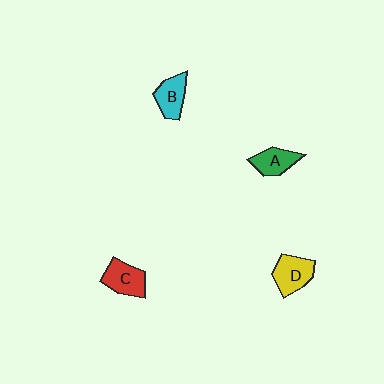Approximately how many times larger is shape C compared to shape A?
Approximately 1.2 times.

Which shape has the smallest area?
Shape A (green).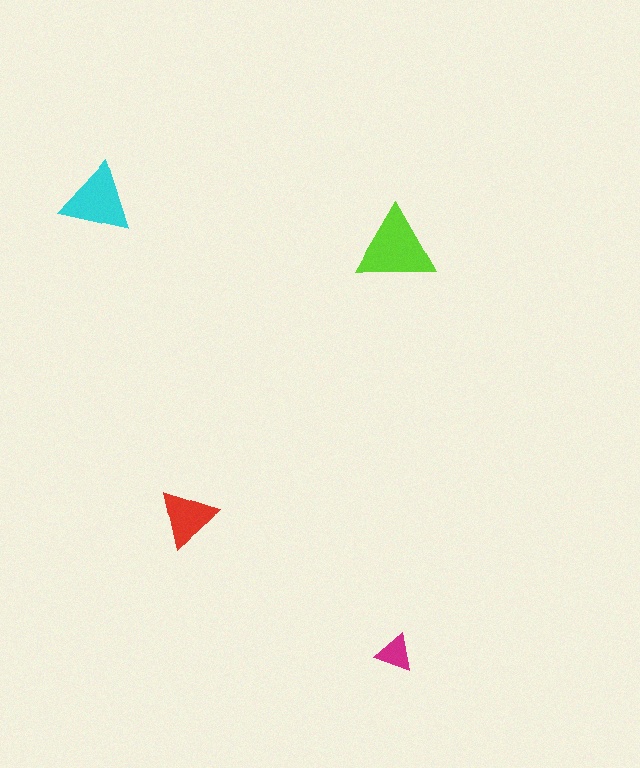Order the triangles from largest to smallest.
the lime one, the cyan one, the red one, the magenta one.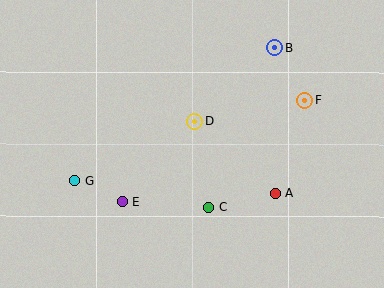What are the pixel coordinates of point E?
Point E is at (122, 202).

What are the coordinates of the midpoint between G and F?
The midpoint between G and F is at (190, 140).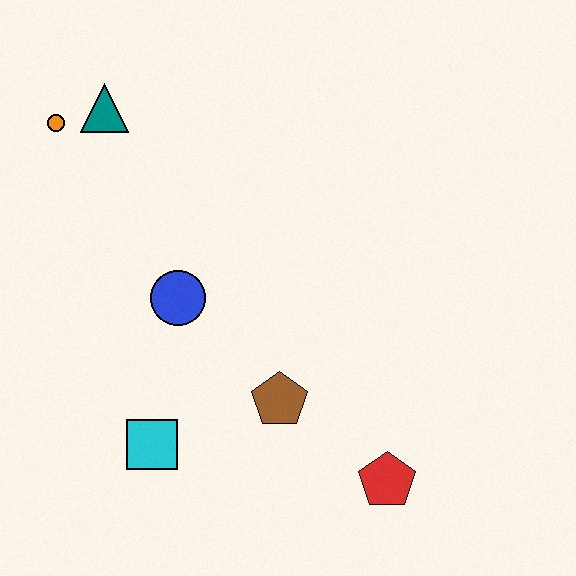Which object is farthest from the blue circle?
The red pentagon is farthest from the blue circle.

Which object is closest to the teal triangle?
The orange circle is closest to the teal triangle.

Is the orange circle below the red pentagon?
No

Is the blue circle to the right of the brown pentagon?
No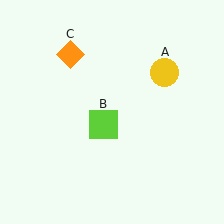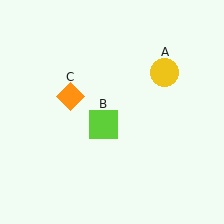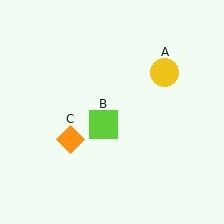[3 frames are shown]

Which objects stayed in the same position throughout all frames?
Yellow circle (object A) and lime square (object B) remained stationary.